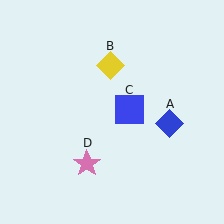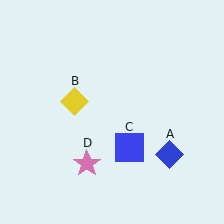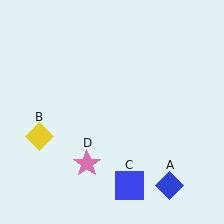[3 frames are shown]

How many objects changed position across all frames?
3 objects changed position: blue diamond (object A), yellow diamond (object B), blue square (object C).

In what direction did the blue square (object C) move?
The blue square (object C) moved down.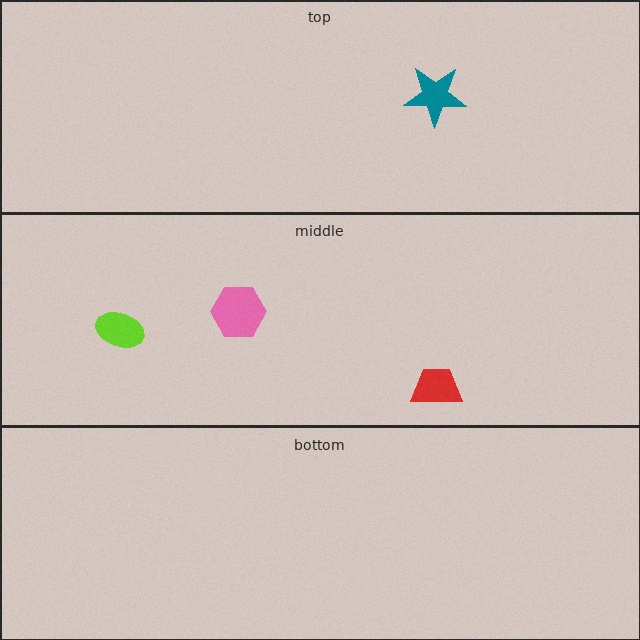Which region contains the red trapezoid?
The middle region.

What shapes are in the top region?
The teal star.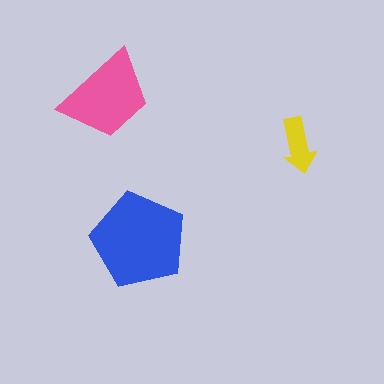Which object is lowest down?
The blue pentagon is bottommost.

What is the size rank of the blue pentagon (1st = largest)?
1st.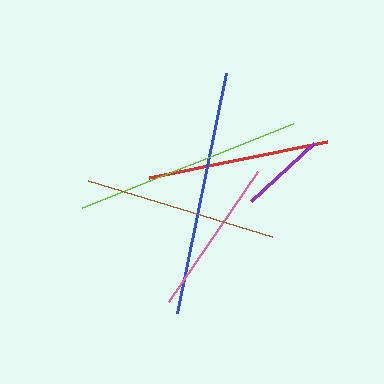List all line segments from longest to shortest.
From longest to shortest: blue, lime, brown, red, pink, purple.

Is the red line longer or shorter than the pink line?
The red line is longer than the pink line.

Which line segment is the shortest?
The purple line is the shortest at approximately 86 pixels.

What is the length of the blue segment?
The blue segment is approximately 245 pixels long.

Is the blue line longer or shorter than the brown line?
The blue line is longer than the brown line.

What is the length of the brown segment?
The brown segment is approximately 192 pixels long.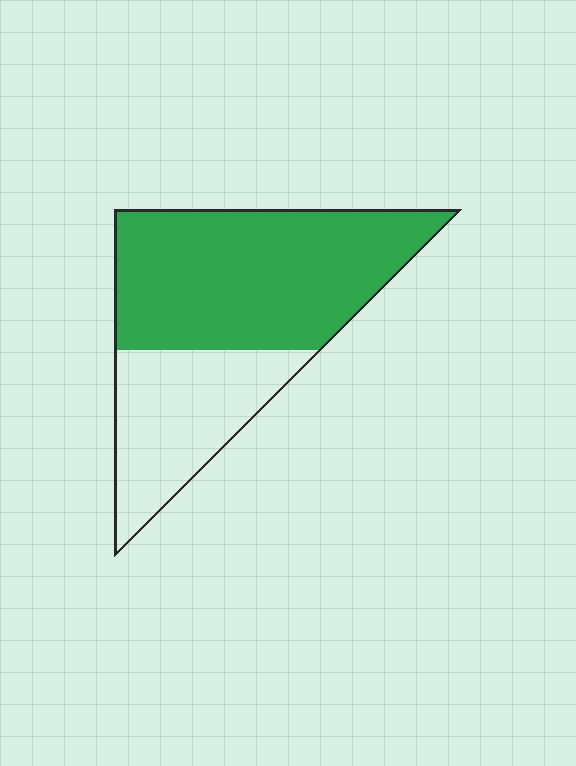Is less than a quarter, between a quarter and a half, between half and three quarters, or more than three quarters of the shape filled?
Between half and three quarters.